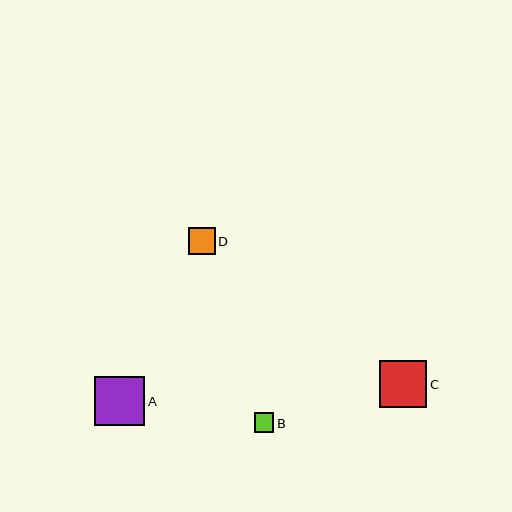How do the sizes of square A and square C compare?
Square A and square C are approximately the same size.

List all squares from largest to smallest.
From largest to smallest: A, C, D, B.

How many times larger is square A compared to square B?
Square A is approximately 2.5 times the size of square B.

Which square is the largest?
Square A is the largest with a size of approximately 50 pixels.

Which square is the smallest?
Square B is the smallest with a size of approximately 20 pixels.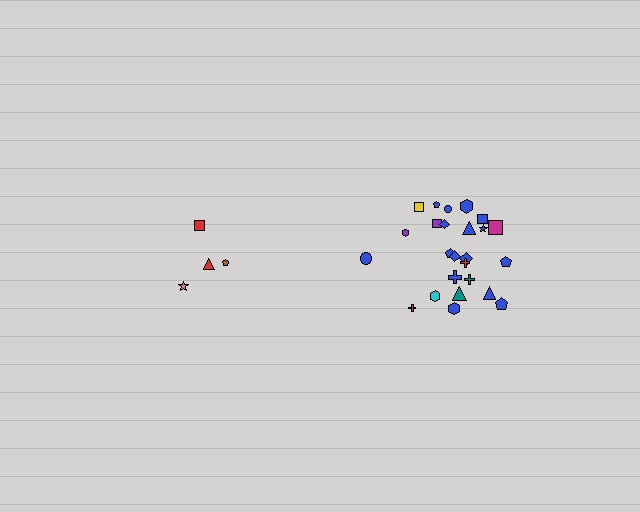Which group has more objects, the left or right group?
The right group.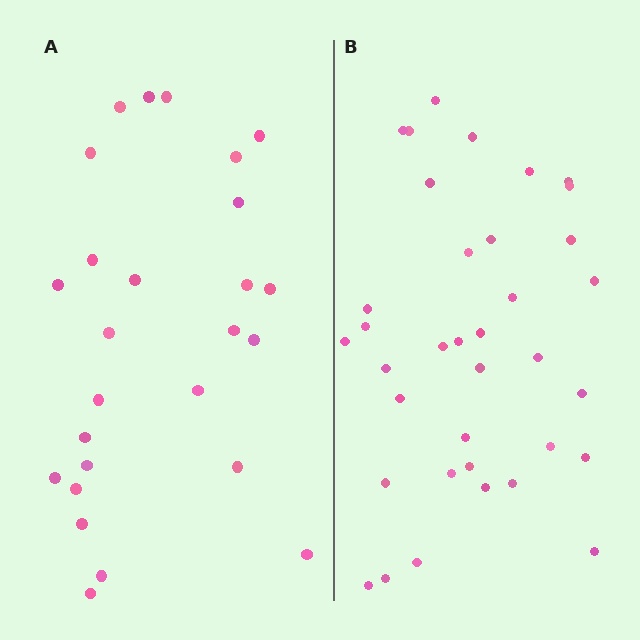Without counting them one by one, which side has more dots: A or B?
Region B (the right region) has more dots.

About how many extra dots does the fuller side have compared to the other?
Region B has roughly 10 or so more dots than region A.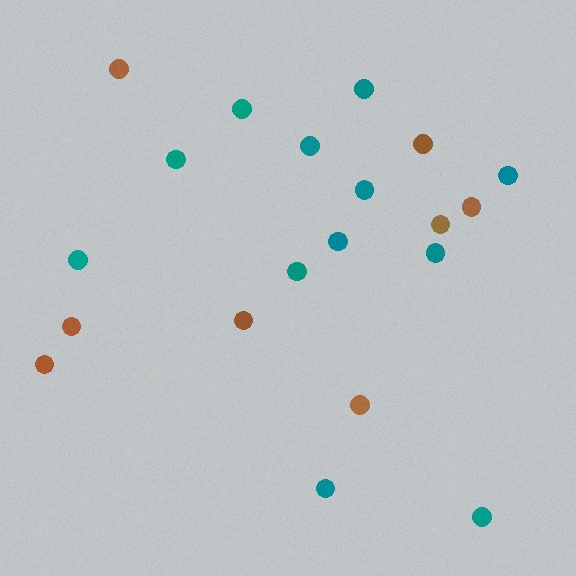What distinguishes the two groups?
There are 2 groups: one group of teal circles (12) and one group of brown circles (8).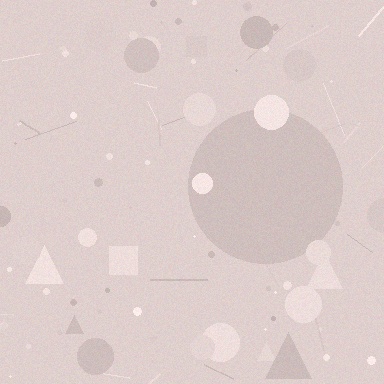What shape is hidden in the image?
A circle is hidden in the image.